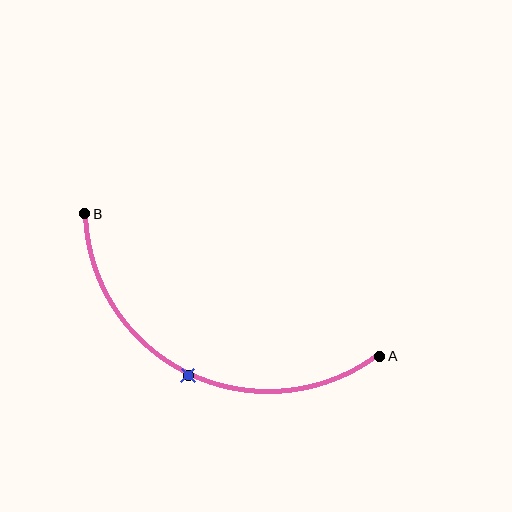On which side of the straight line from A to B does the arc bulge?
The arc bulges below the straight line connecting A and B.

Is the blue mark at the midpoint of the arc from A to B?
Yes. The blue mark lies on the arc at equal arc-length from both A and B — it is the arc midpoint.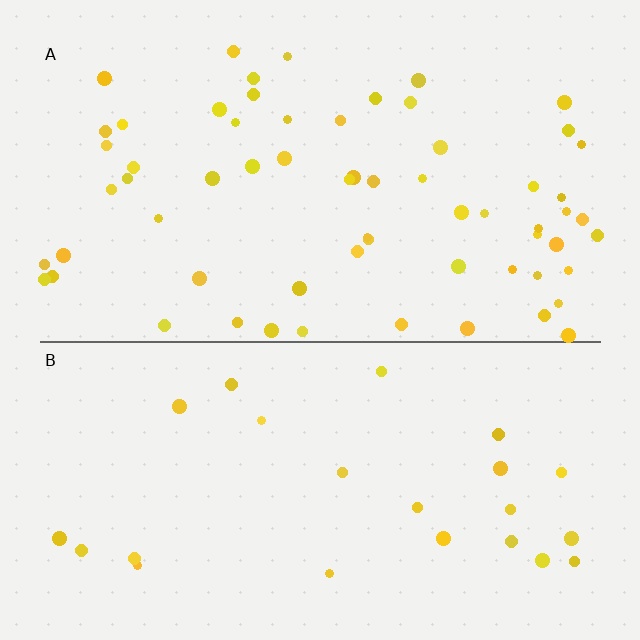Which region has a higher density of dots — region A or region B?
A (the top).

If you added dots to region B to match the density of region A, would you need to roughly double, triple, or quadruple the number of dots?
Approximately triple.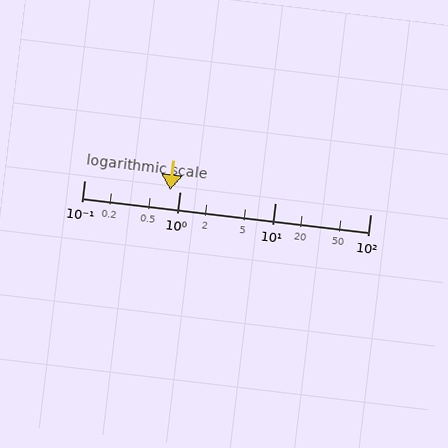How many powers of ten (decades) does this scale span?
The scale spans 3 decades, from 0.1 to 100.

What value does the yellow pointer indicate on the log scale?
The pointer indicates approximately 0.79.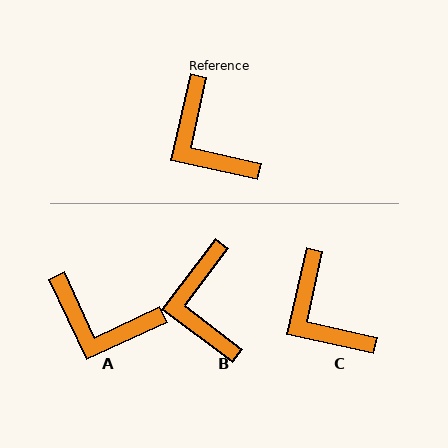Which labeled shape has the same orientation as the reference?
C.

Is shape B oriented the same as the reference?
No, it is off by about 24 degrees.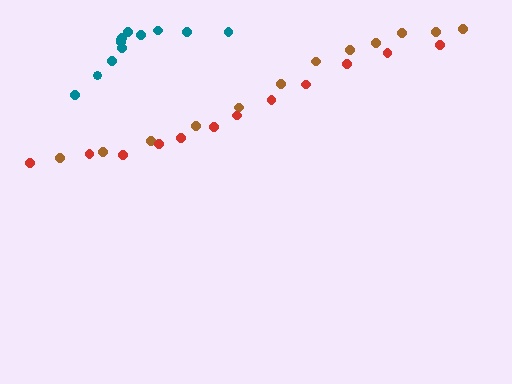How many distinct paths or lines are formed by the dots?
There are 3 distinct paths.